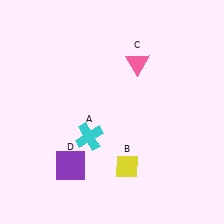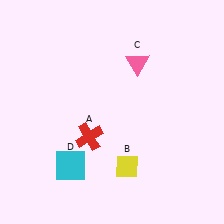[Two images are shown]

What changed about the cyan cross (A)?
In Image 1, A is cyan. In Image 2, it changed to red.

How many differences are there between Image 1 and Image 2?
There are 2 differences between the two images.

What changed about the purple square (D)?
In Image 1, D is purple. In Image 2, it changed to cyan.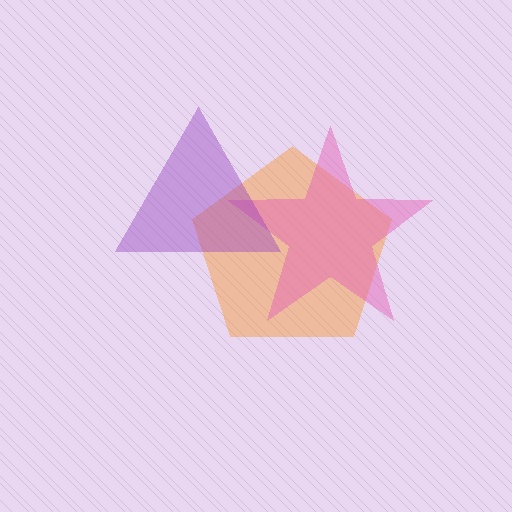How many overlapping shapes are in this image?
There are 3 overlapping shapes in the image.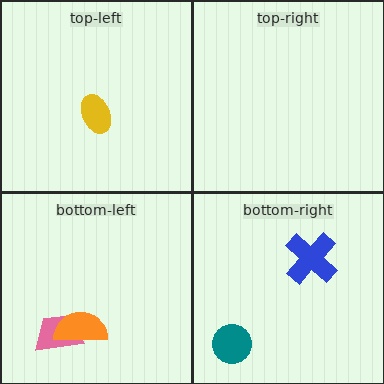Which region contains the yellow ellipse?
The top-left region.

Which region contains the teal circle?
The bottom-right region.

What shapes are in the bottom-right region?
The teal circle, the blue cross.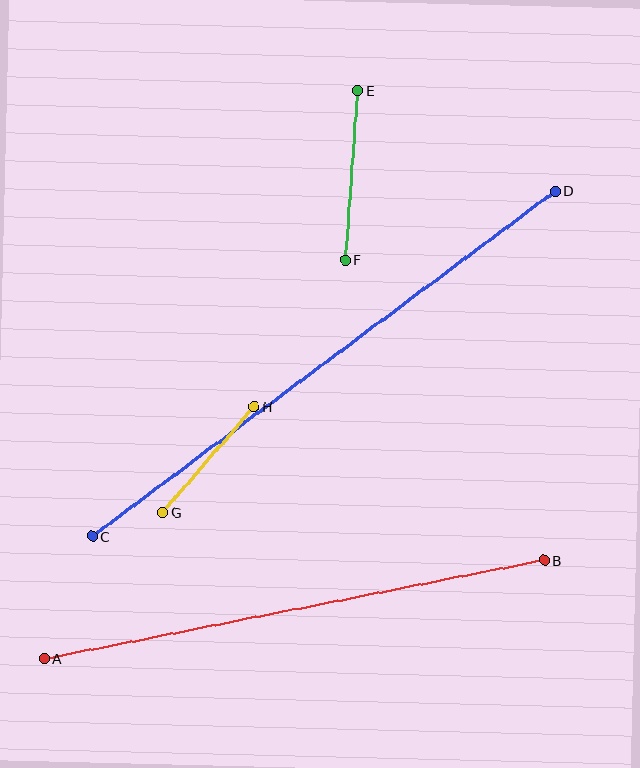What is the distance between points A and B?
The distance is approximately 510 pixels.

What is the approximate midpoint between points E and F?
The midpoint is at approximately (352, 175) pixels.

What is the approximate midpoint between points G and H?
The midpoint is at approximately (208, 459) pixels.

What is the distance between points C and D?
The distance is approximately 577 pixels.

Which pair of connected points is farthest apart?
Points C and D are farthest apart.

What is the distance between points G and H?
The distance is approximately 140 pixels.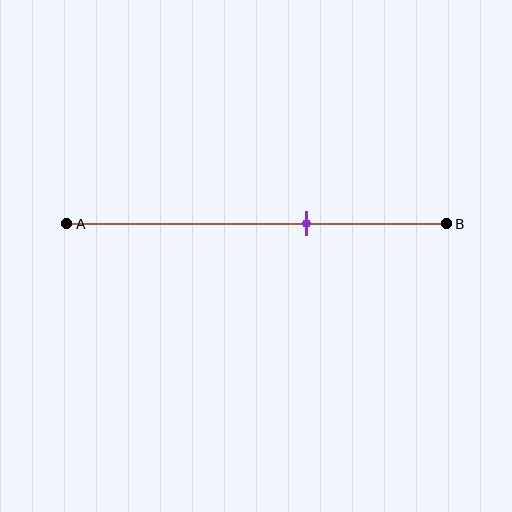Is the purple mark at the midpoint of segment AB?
No, the mark is at about 65% from A, not at the 50% midpoint.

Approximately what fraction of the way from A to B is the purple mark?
The purple mark is approximately 65% of the way from A to B.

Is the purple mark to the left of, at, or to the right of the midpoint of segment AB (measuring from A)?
The purple mark is to the right of the midpoint of segment AB.